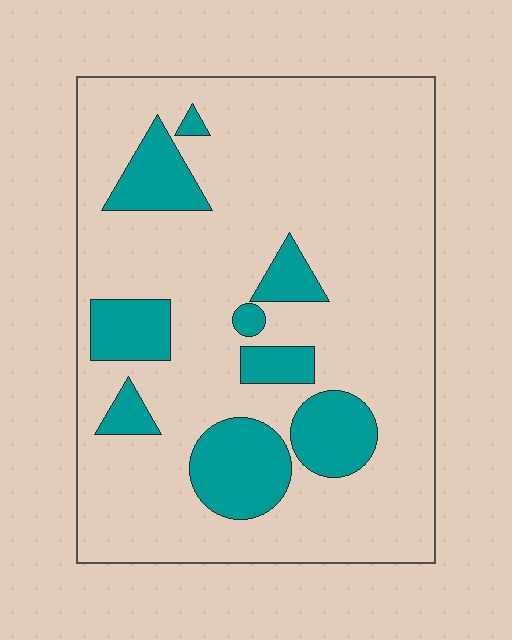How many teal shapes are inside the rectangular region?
9.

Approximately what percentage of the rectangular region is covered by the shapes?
Approximately 20%.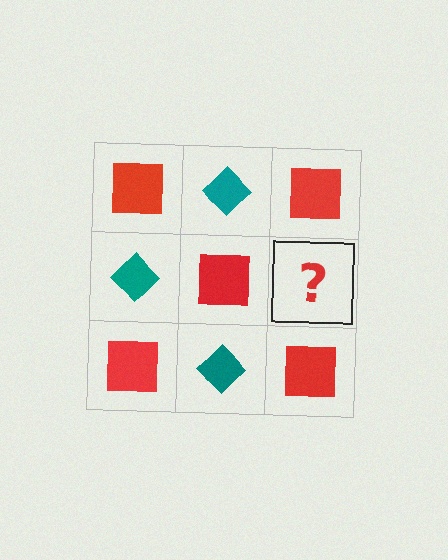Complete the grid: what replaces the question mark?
The question mark should be replaced with a teal diamond.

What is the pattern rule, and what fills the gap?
The rule is that it alternates red square and teal diamond in a checkerboard pattern. The gap should be filled with a teal diamond.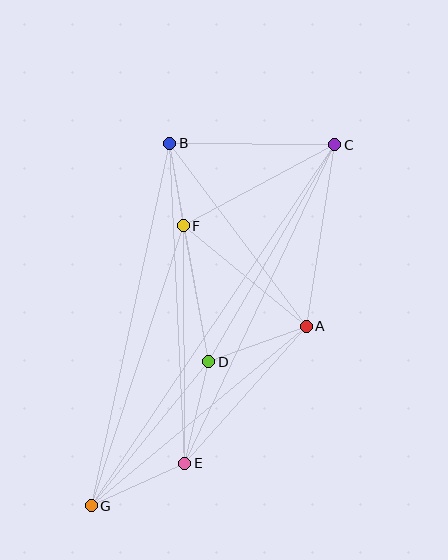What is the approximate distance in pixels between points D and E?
The distance between D and E is approximately 104 pixels.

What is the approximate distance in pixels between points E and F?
The distance between E and F is approximately 238 pixels.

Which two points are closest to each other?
Points B and F are closest to each other.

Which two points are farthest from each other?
Points C and G are farthest from each other.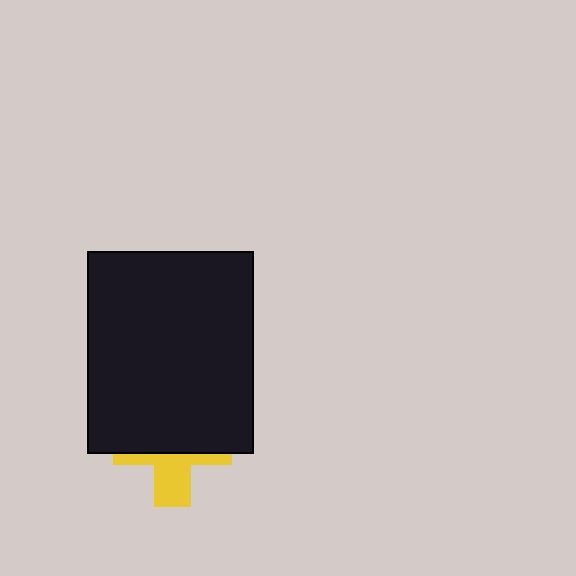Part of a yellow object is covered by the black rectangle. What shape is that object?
It is a cross.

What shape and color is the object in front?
The object in front is a black rectangle.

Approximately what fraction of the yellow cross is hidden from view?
Roughly 60% of the yellow cross is hidden behind the black rectangle.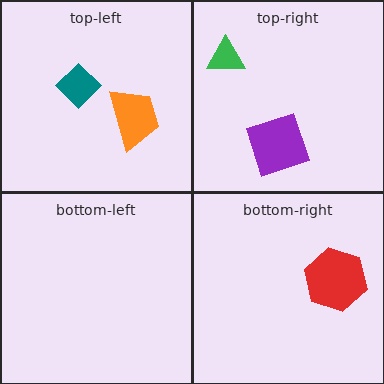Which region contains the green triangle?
The top-right region.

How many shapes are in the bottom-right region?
1.